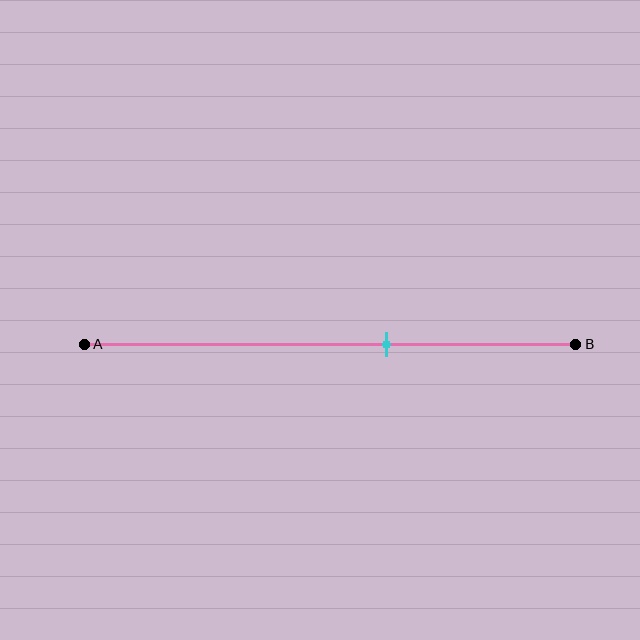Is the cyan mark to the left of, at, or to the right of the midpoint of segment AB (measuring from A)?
The cyan mark is to the right of the midpoint of segment AB.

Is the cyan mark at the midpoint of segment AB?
No, the mark is at about 60% from A, not at the 50% midpoint.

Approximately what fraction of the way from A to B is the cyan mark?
The cyan mark is approximately 60% of the way from A to B.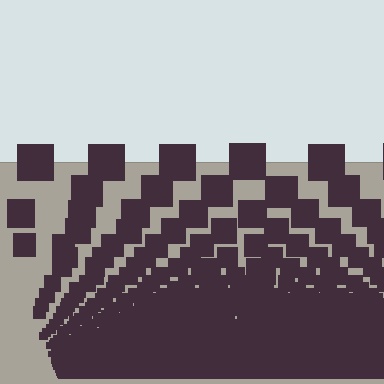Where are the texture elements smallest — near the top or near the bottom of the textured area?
Near the bottom.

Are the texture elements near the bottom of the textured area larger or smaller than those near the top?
Smaller. The gradient is inverted — elements near the bottom are smaller and denser.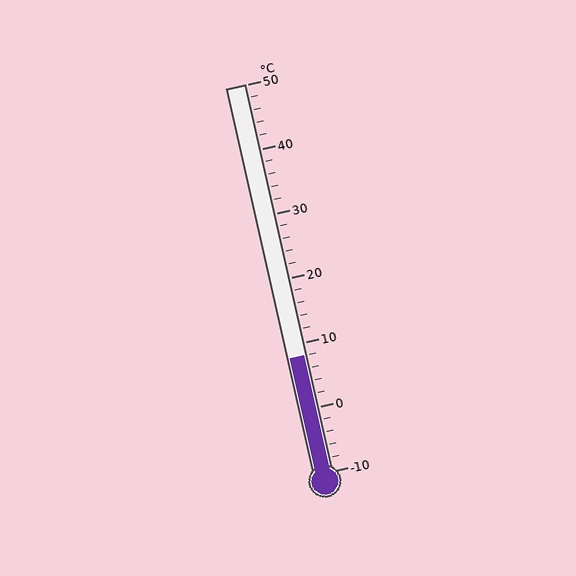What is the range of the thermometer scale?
The thermometer scale ranges from -10°C to 50°C.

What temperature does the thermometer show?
The thermometer shows approximately 8°C.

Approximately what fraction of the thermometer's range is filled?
The thermometer is filled to approximately 30% of its range.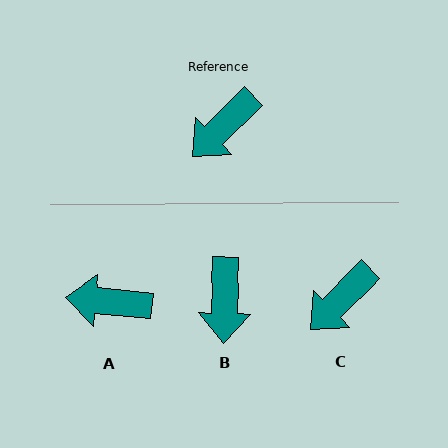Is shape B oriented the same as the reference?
No, it is off by about 44 degrees.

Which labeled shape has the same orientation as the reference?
C.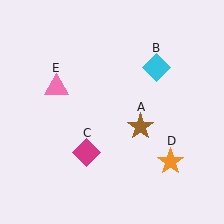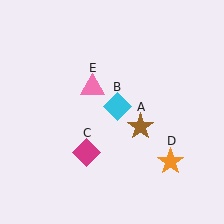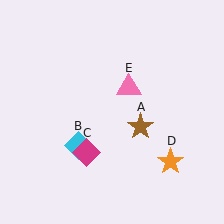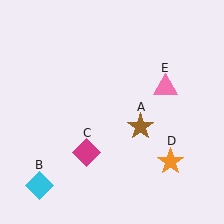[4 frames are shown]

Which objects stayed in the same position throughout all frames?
Brown star (object A) and magenta diamond (object C) and orange star (object D) remained stationary.